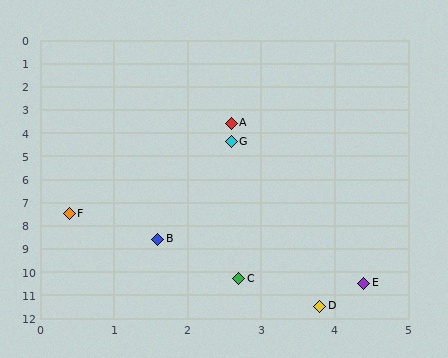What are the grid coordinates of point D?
Point D is at approximately (3.8, 11.5).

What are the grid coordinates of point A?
Point A is at approximately (2.6, 3.6).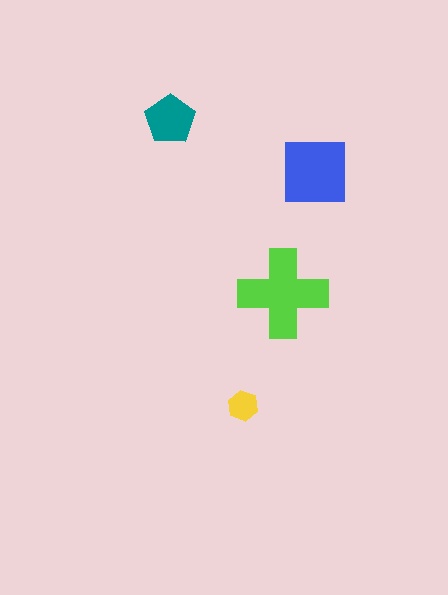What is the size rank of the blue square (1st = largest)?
2nd.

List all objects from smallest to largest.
The yellow hexagon, the teal pentagon, the blue square, the lime cross.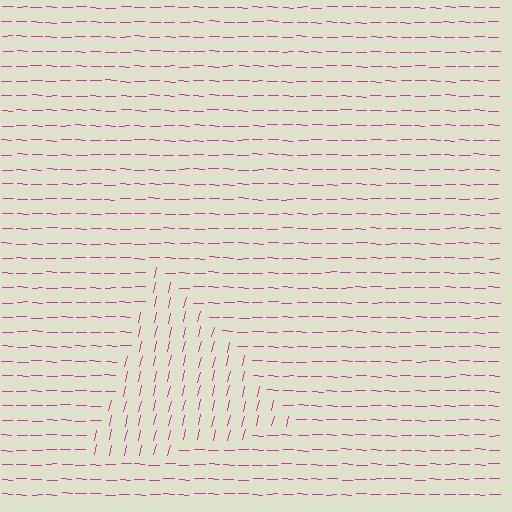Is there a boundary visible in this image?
Yes, there is a texture boundary formed by a change in line orientation.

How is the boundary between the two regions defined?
The boundary is defined purely by a change in line orientation (approximately 78 degrees difference). All lines are the same color and thickness.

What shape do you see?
I see a triangle.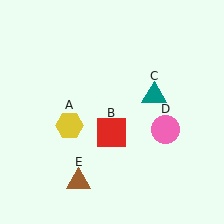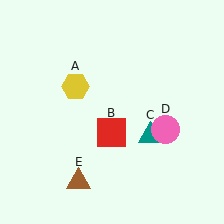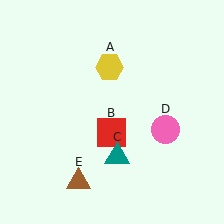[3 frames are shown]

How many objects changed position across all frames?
2 objects changed position: yellow hexagon (object A), teal triangle (object C).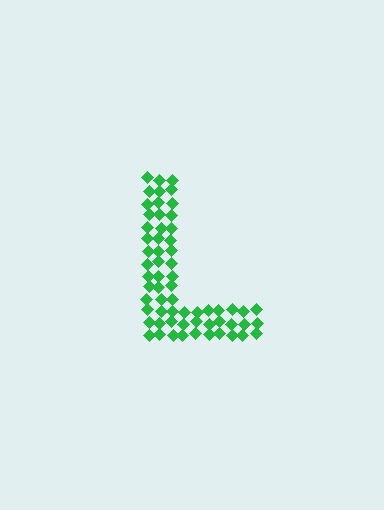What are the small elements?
The small elements are diamonds.